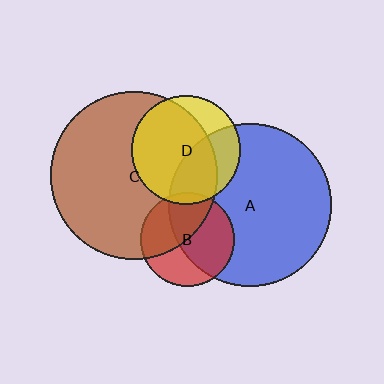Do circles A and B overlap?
Yes.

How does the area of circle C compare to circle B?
Approximately 3.2 times.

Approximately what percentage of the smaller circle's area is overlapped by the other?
Approximately 55%.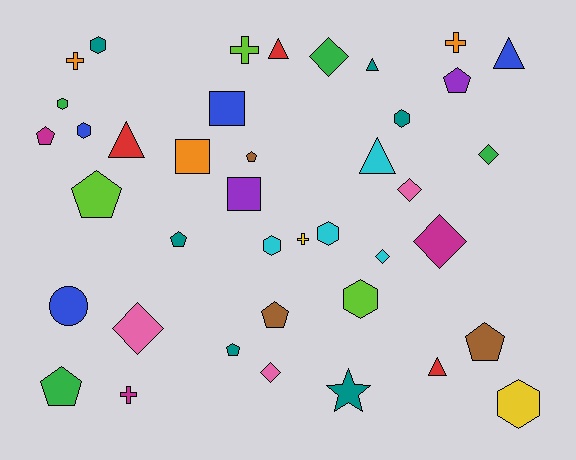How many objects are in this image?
There are 40 objects.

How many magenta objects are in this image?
There are 3 magenta objects.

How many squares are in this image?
There are 3 squares.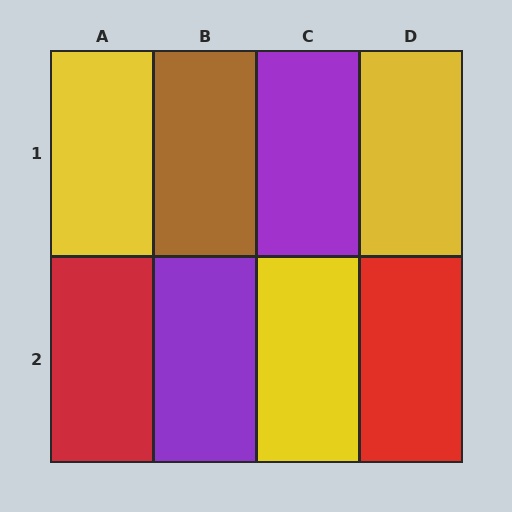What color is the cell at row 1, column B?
Brown.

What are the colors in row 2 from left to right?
Red, purple, yellow, red.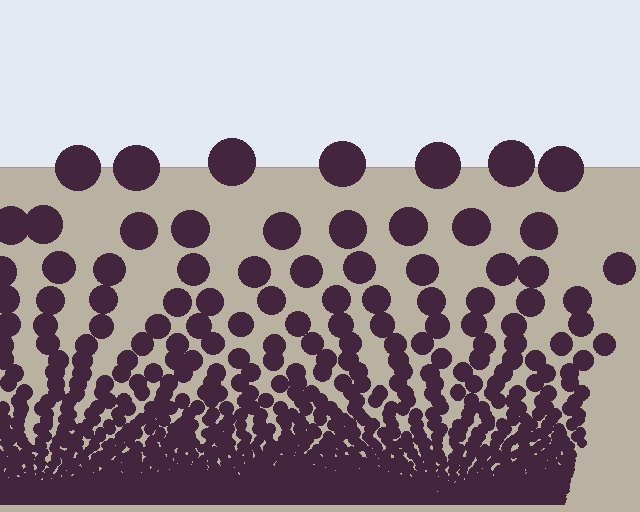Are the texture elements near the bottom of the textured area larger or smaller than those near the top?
Smaller. The gradient is inverted — elements near the bottom are smaller and denser.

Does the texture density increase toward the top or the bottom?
Density increases toward the bottom.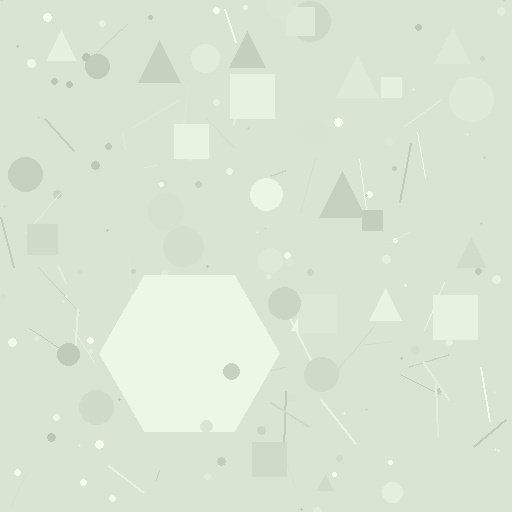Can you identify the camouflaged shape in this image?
The camouflaged shape is a hexagon.